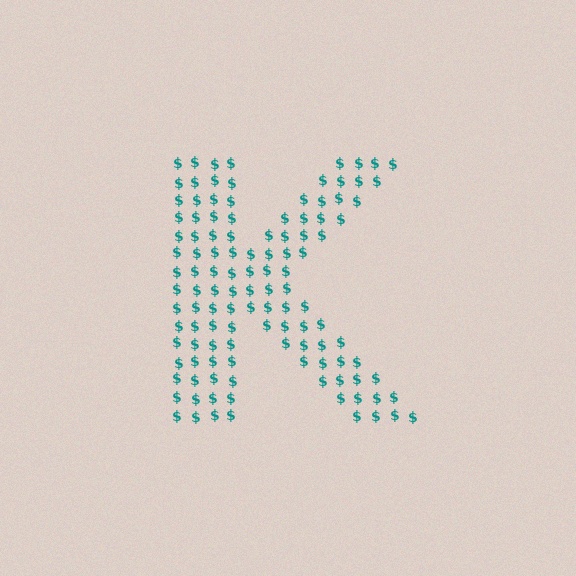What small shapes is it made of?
It is made of small dollar signs.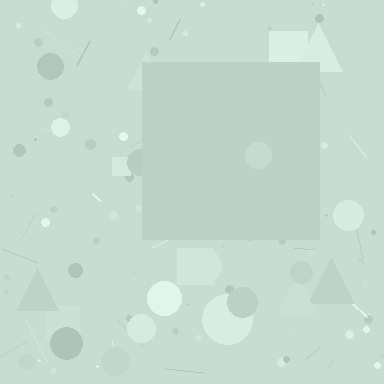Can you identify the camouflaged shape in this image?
The camouflaged shape is a square.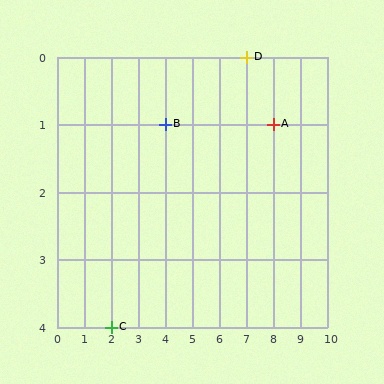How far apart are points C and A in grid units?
Points C and A are 6 columns and 3 rows apart (about 6.7 grid units diagonally).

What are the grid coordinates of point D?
Point D is at grid coordinates (7, 0).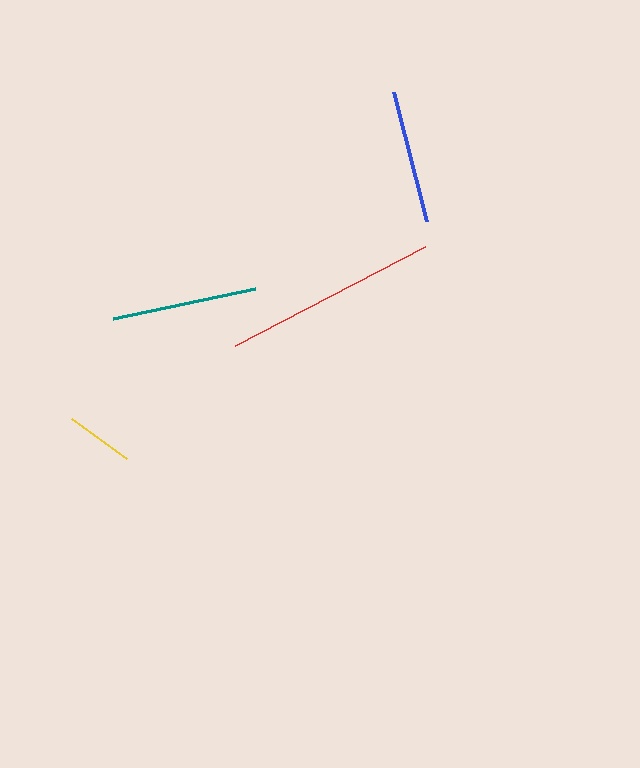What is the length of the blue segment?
The blue segment is approximately 134 pixels long.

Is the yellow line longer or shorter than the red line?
The red line is longer than the yellow line.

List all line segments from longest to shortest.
From longest to shortest: red, teal, blue, yellow.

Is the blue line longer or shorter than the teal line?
The teal line is longer than the blue line.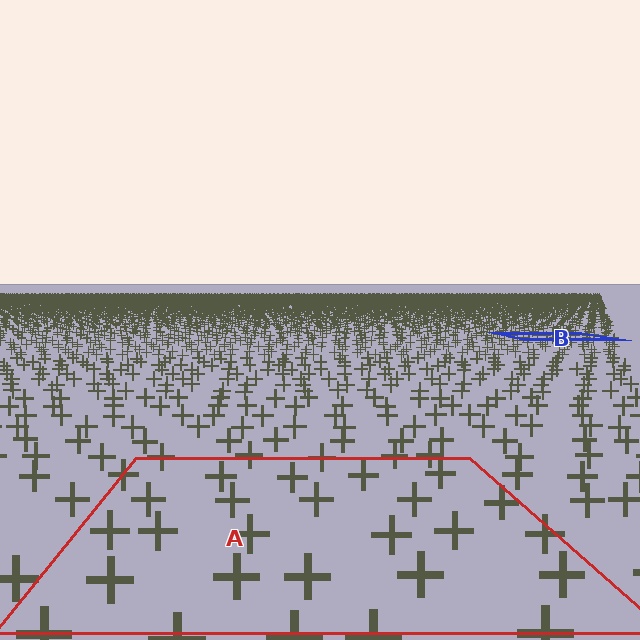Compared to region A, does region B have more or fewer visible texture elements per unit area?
Region B has more texture elements per unit area — they are packed more densely because it is farther away.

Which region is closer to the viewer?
Region A is closer. The texture elements there are larger and more spread out.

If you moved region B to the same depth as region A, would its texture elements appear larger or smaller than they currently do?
They would appear larger. At a closer depth, the same texture elements are projected at a bigger on-screen size.